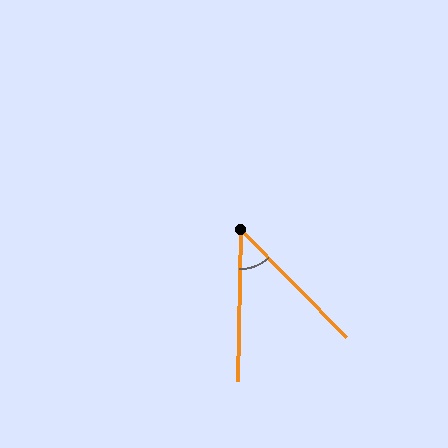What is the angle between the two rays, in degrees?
Approximately 45 degrees.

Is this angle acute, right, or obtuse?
It is acute.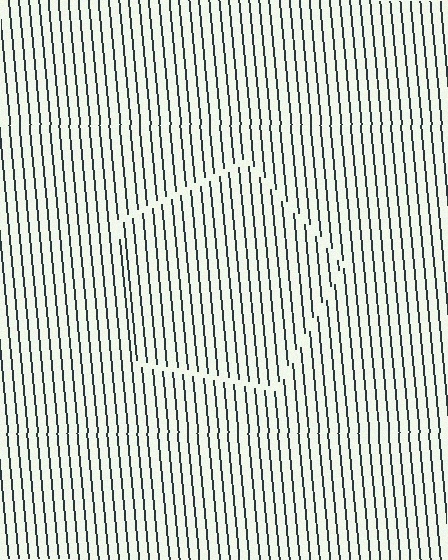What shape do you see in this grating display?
An illusory pentagon. The interior of the shape contains the same grating, shifted by half a period — the contour is defined by the phase discontinuity where line-ends from the inner and outer gratings abut.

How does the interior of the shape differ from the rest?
The interior of the shape contains the same grating, shifted by half a period — the contour is defined by the phase discontinuity where line-ends from the inner and outer gratings abut.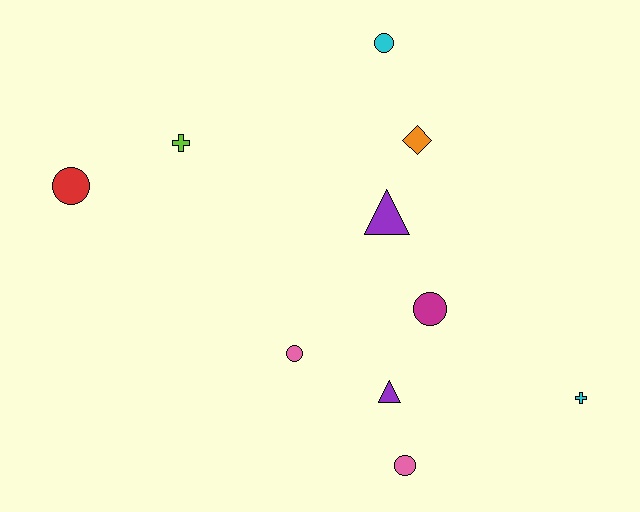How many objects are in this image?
There are 10 objects.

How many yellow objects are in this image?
There are no yellow objects.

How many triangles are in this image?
There are 2 triangles.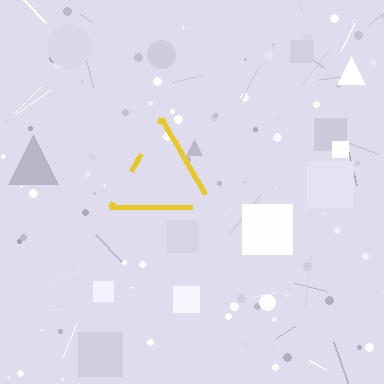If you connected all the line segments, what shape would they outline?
They would outline a triangle.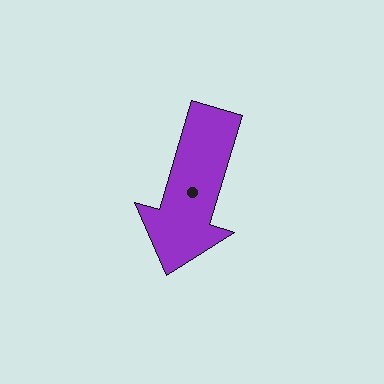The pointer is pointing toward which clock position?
Roughly 7 o'clock.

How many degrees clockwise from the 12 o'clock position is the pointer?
Approximately 197 degrees.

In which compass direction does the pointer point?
South.